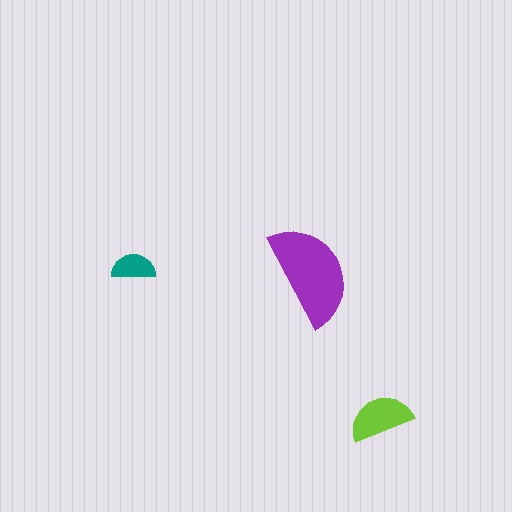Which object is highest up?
The teal semicircle is topmost.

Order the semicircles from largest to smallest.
the purple one, the lime one, the teal one.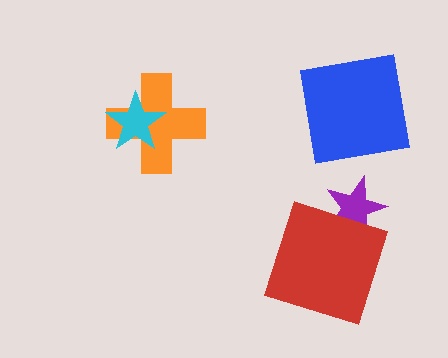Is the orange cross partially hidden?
Yes, it is partially covered by another shape.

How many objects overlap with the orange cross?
1 object overlaps with the orange cross.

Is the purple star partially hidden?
Yes, it is partially covered by another shape.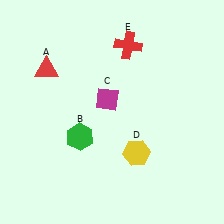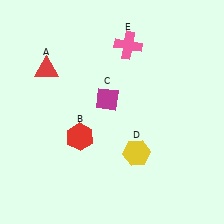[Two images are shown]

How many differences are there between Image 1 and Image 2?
There are 2 differences between the two images.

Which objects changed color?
B changed from green to red. E changed from red to pink.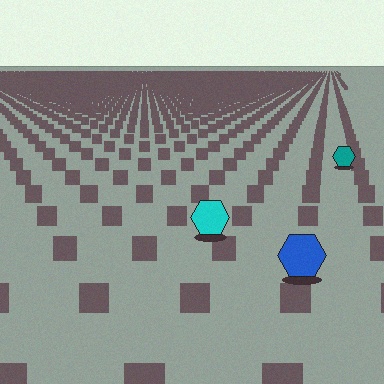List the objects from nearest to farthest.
From nearest to farthest: the blue hexagon, the cyan hexagon, the teal hexagon.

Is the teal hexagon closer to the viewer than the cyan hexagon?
No. The cyan hexagon is closer — you can tell from the texture gradient: the ground texture is coarser near it.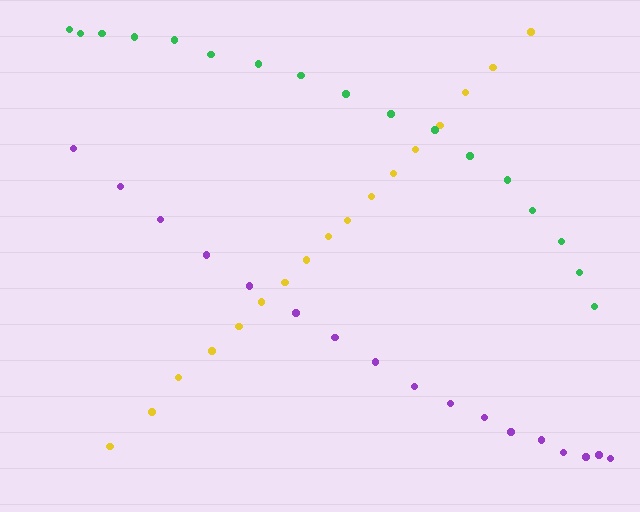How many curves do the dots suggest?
There are 3 distinct paths.